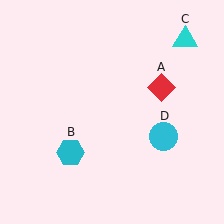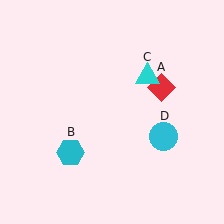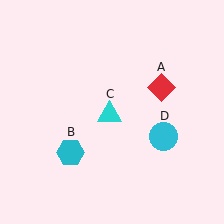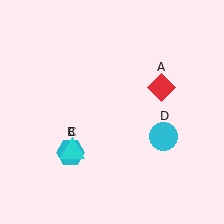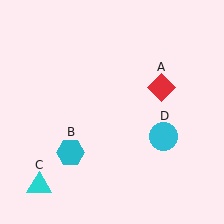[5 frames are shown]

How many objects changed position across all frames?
1 object changed position: cyan triangle (object C).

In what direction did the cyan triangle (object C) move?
The cyan triangle (object C) moved down and to the left.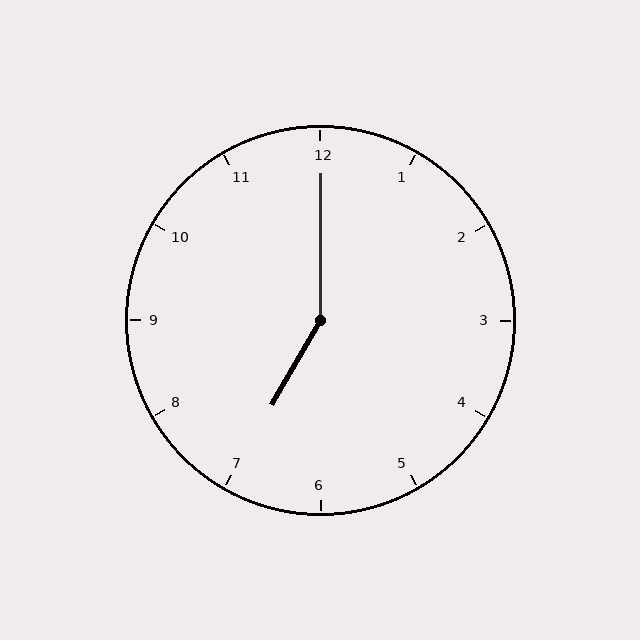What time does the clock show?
7:00.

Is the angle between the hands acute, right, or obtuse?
It is obtuse.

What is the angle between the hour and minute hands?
Approximately 150 degrees.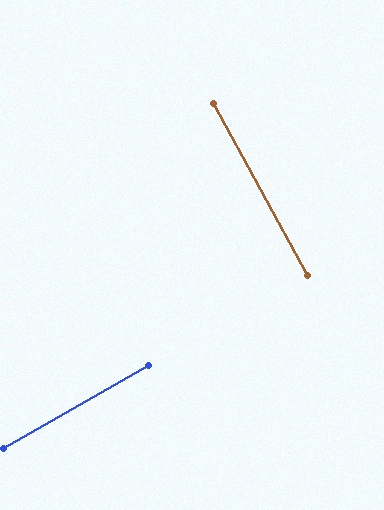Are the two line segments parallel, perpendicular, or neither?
Perpendicular — they meet at approximately 89°.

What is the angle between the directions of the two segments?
Approximately 89 degrees.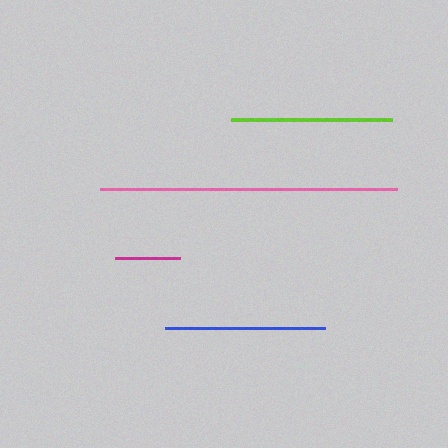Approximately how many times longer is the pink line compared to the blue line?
The pink line is approximately 1.9 times the length of the blue line.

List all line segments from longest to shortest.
From longest to shortest: pink, lime, blue, magenta.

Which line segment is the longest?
The pink line is the longest at approximately 297 pixels.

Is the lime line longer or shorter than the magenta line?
The lime line is longer than the magenta line.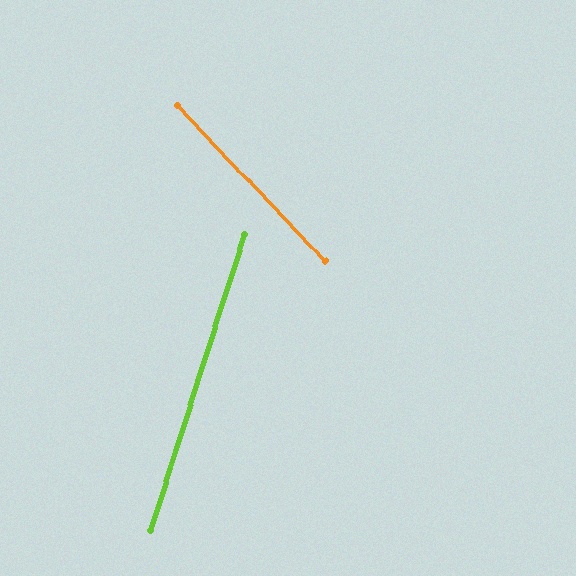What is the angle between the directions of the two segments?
Approximately 61 degrees.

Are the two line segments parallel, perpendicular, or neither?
Neither parallel nor perpendicular — they differ by about 61°.